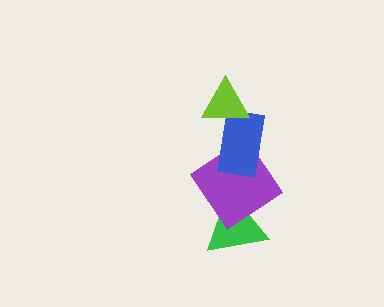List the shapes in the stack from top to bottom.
From top to bottom: the lime triangle, the blue rectangle, the purple diamond, the green triangle.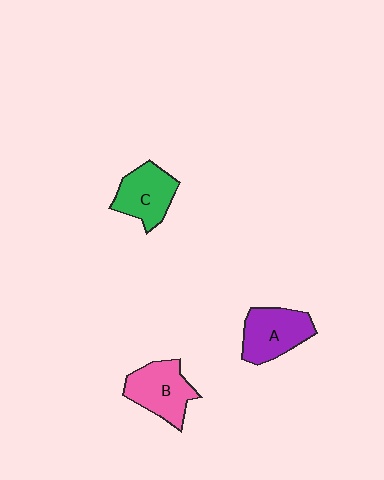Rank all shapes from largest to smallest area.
From largest to smallest: B (pink), A (purple), C (green).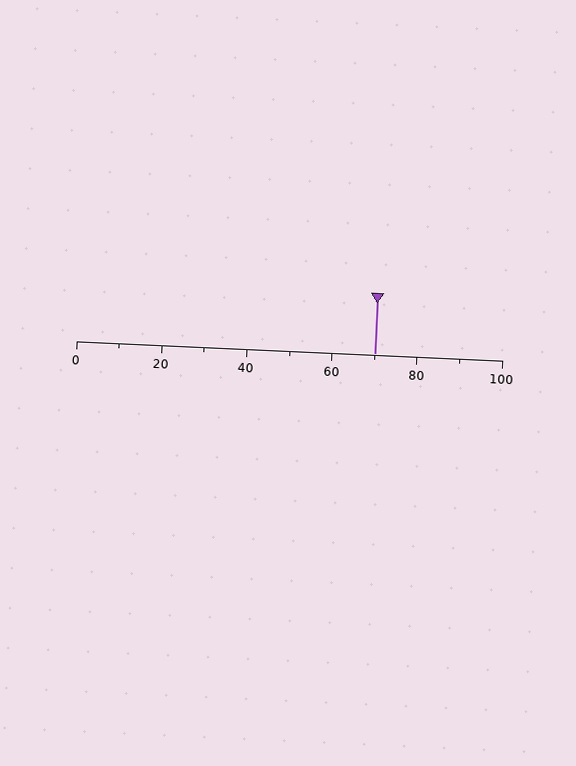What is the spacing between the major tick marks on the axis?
The major ticks are spaced 20 apart.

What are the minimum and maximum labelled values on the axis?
The axis runs from 0 to 100.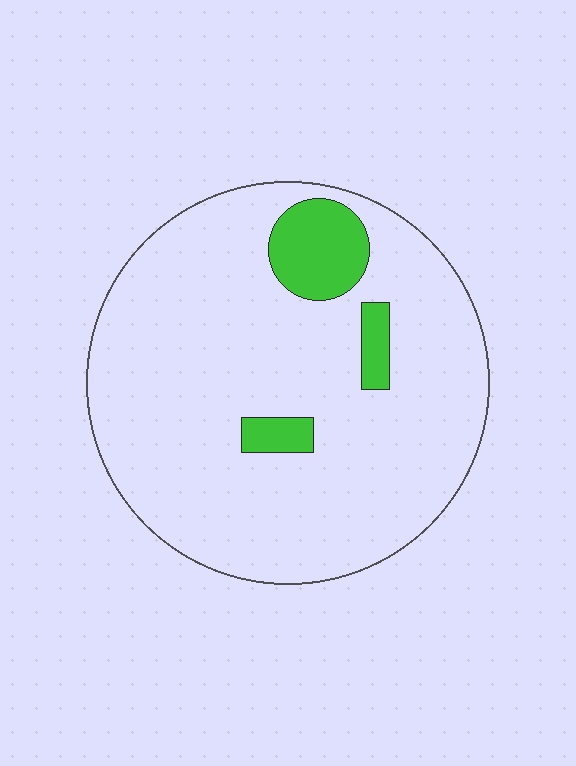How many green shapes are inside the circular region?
3.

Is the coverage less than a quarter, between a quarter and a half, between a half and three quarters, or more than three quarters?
Less than a quarter.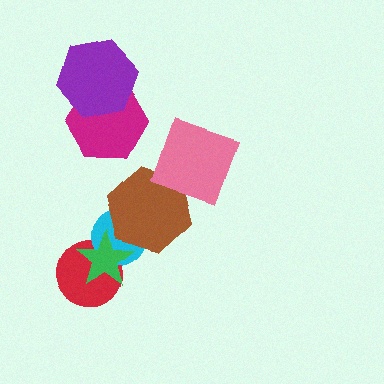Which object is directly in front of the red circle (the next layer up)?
The cyan circle is directly in front of the red circle.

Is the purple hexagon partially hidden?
No, no other shape covers it.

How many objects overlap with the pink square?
1 object overlaps with the pink square.